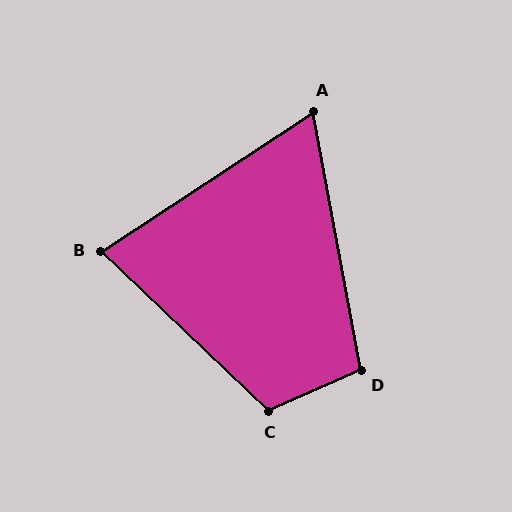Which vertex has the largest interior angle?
C, at approximately 113 degrees.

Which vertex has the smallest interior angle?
A, at approximately 67 degrees.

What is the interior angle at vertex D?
Approximately 103 degrees (obtuse).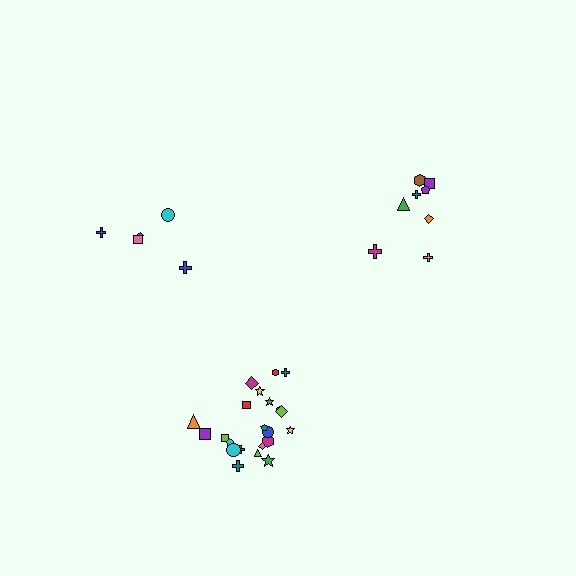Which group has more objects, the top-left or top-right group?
The top-right group.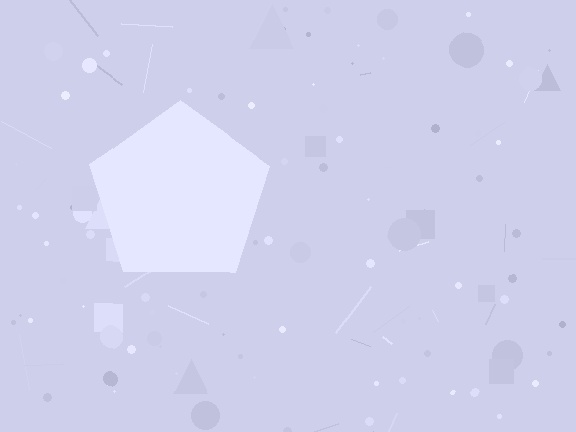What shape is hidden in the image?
A pentagon is hidden in the image.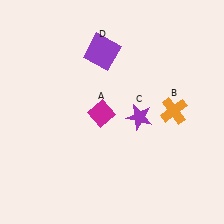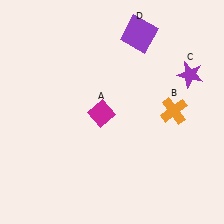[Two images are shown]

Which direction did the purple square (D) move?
The purple square (D) moved right.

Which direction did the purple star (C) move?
The purple star (C) moved right.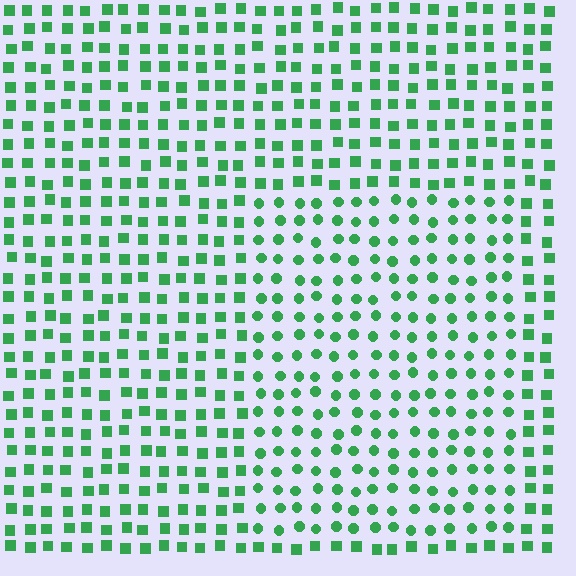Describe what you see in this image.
The image is filled with small green elements arranged in a uniform grid. A rectangle-shaped region contains circles, while the surrounding area contains squares. The boundary is defined purely by the change in element shape.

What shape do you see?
I see a rectangle.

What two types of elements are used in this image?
The image uses circles inside the rectangle region and squares outside it.